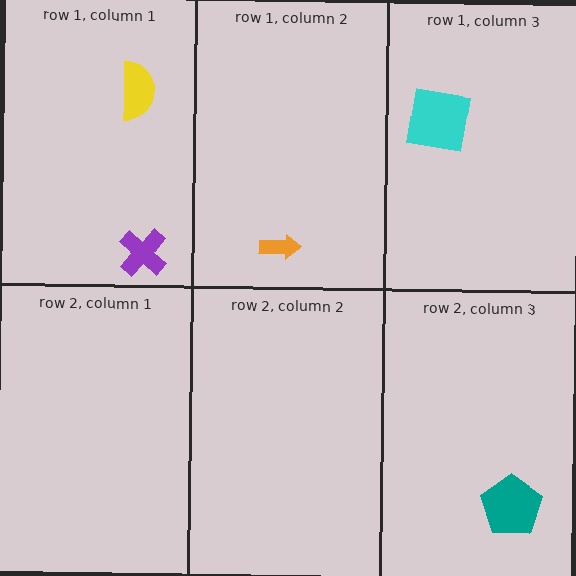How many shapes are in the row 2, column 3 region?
1.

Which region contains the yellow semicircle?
The row 1, column 1 region.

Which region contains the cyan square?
The row 1, column 3 region.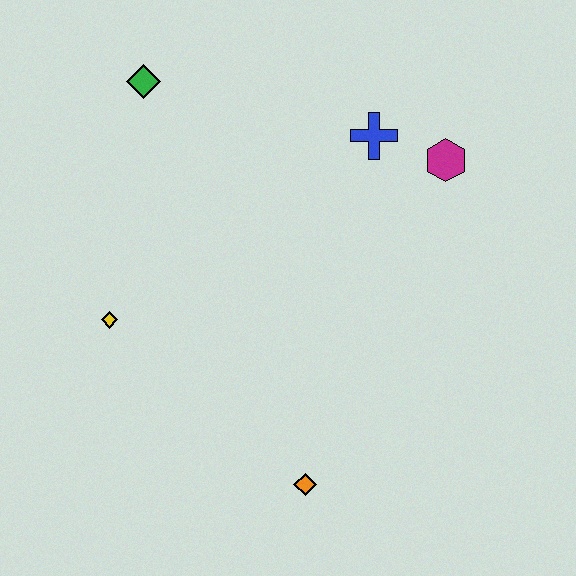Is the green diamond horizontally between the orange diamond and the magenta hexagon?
No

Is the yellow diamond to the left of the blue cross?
Yes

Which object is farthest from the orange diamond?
The green diamond is farthest from the orange diamond.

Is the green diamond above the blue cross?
Yes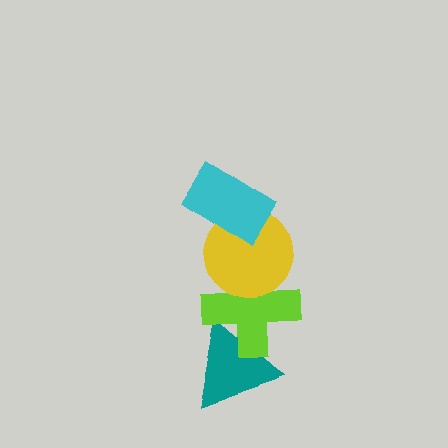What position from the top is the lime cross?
The lime cross is 3rd from the top.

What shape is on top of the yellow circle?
The cyan rectangle is on top of the yellow circle.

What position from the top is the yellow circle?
The yellow circle is 2nd from the top.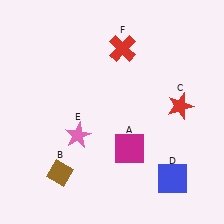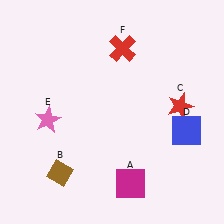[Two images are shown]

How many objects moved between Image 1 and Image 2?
3 objects moved between the two images.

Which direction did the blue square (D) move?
The blue square (D) moved up.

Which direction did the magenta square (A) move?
The magenta square (A) moved down.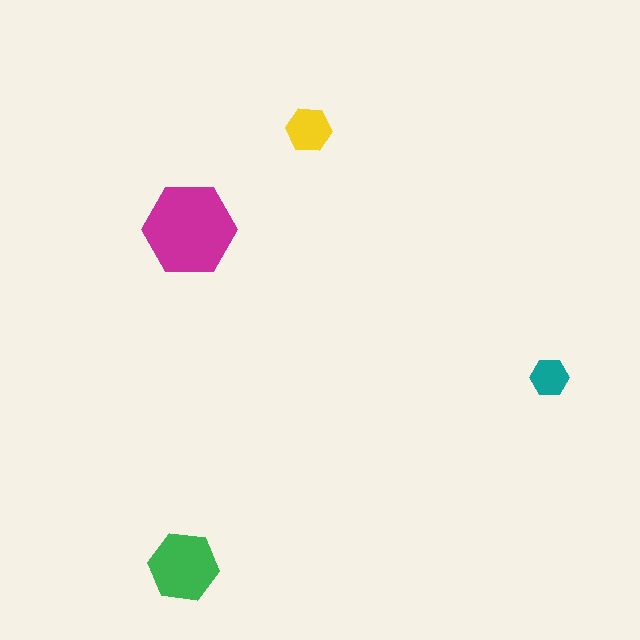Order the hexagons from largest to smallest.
the magenta one, the green one, the yellow one, the teal one.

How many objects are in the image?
There are 4 objects in the image.